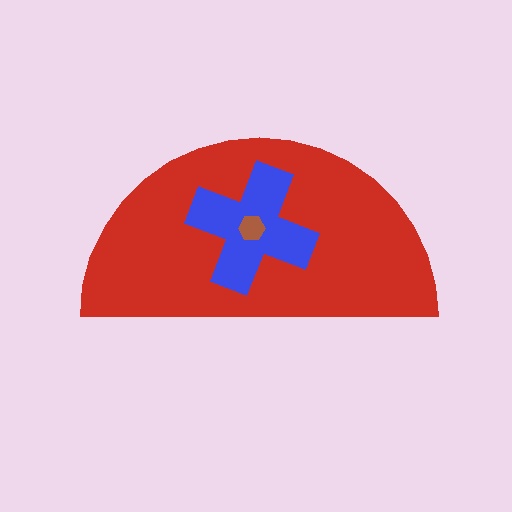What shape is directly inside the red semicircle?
The blue cross.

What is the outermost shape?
The red semicircle.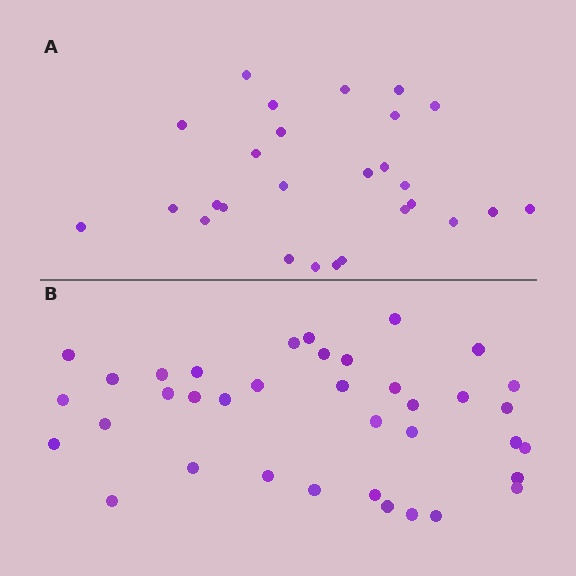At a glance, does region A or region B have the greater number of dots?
Region B (the bottom region) has more dots.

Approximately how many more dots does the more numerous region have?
Region B has roughly 10 or so more dots than region A.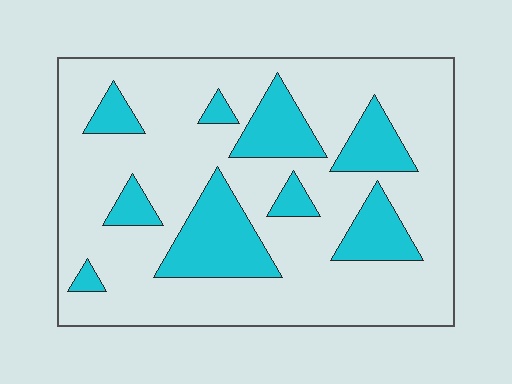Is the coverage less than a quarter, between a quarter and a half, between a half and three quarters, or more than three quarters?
Less than a quarter.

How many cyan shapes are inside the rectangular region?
9.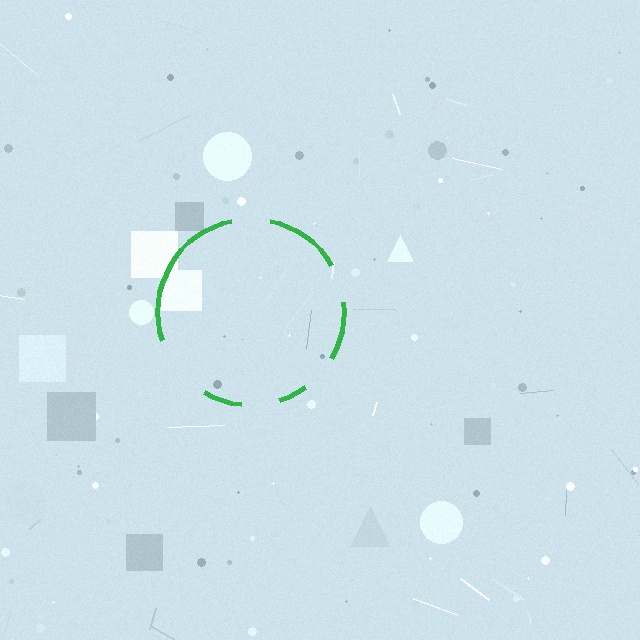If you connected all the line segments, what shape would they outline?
They would outline a circle.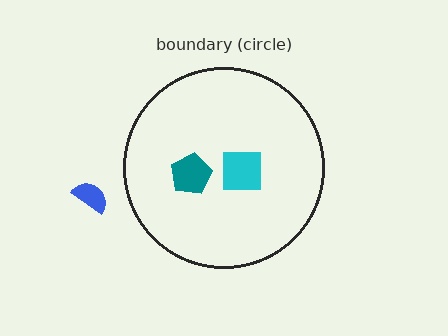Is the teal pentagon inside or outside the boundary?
Inside.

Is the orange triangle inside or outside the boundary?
Inside.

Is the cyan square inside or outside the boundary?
Inside.